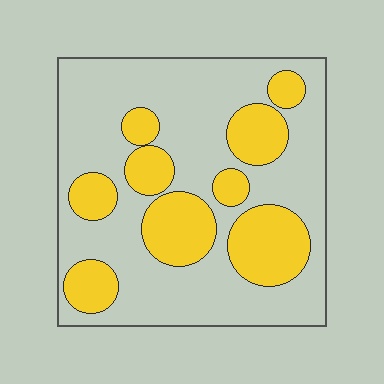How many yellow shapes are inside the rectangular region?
9.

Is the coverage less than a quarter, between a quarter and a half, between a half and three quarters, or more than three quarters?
Between a quarter and a half.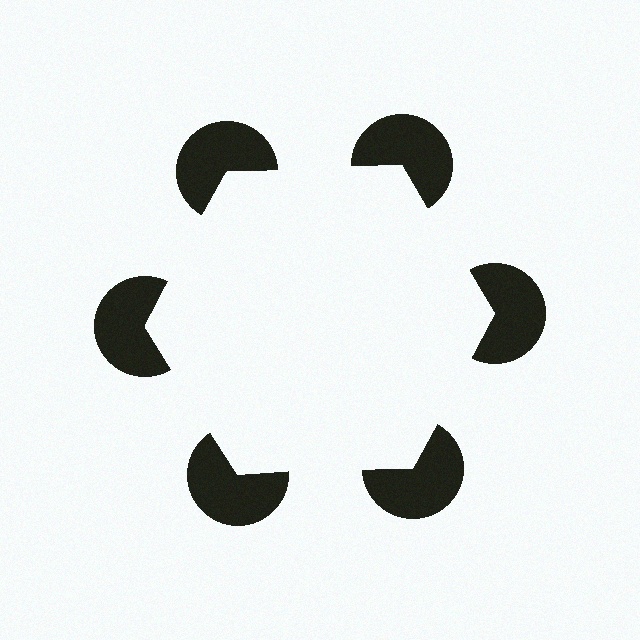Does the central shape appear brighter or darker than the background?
It typically appears slightly brighter than the background, even though no actual brightness change is drawn.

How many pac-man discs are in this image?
There are 6 — one at each vertex of the illusory hexagon.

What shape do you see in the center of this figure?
An illusory hexagon — its edges are inferred from the aligned wedge cuts in the pac-man discs, not physically drawn.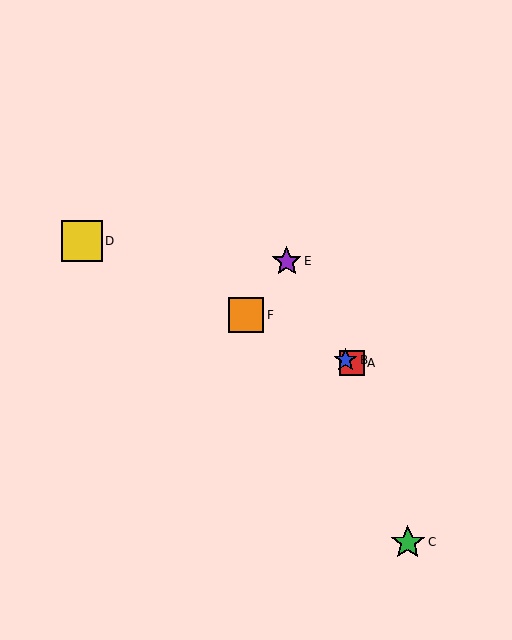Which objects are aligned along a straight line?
Objects A, B, D, F are aligned along a straight line.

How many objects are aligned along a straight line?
4 objects (A, B, D, F) are aligned along a straight line.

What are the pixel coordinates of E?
Object E is at (287, 261).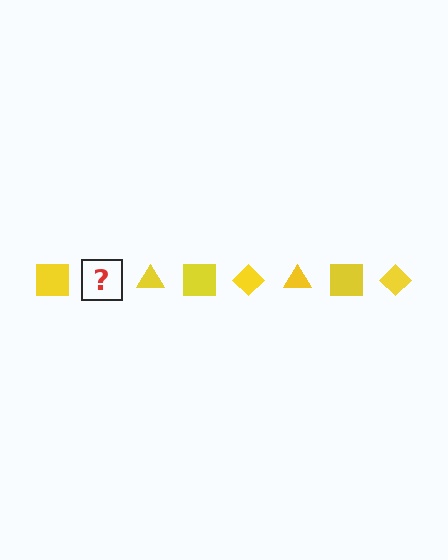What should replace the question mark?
The question mark should be replaced with a yellow diamond.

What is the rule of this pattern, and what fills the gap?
The rule is that the pattern cycles through square, diamond, triangle shapes in yellow. The gap should be filled with a yellow diamond.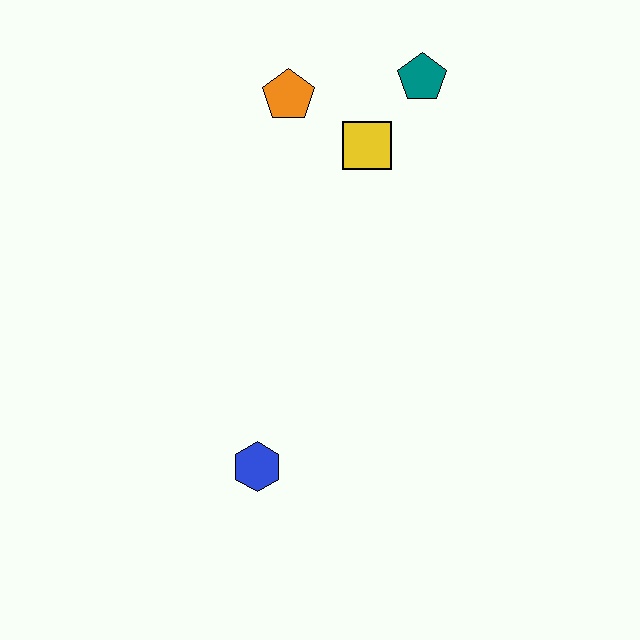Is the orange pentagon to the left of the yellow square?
Yes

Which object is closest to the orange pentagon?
The yellow square is closest to the orange pentagon.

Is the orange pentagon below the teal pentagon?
Yes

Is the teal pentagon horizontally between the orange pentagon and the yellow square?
No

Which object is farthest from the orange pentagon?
The blue hexagon is farthest from the orange pentagon.